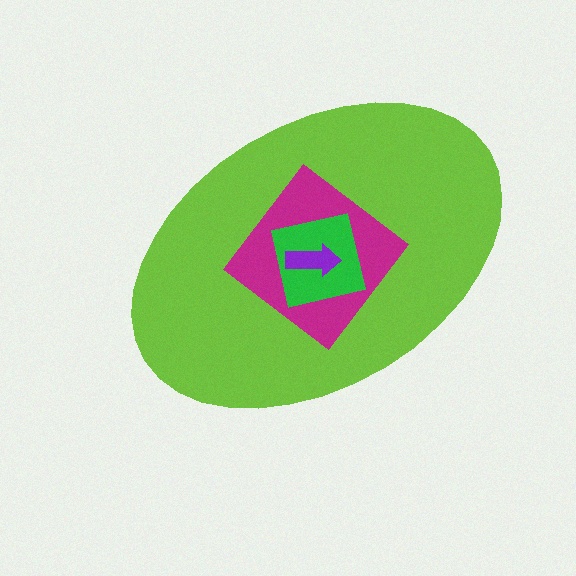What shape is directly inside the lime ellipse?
The magenta diamond.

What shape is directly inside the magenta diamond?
The green square.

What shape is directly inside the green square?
The purple arrow.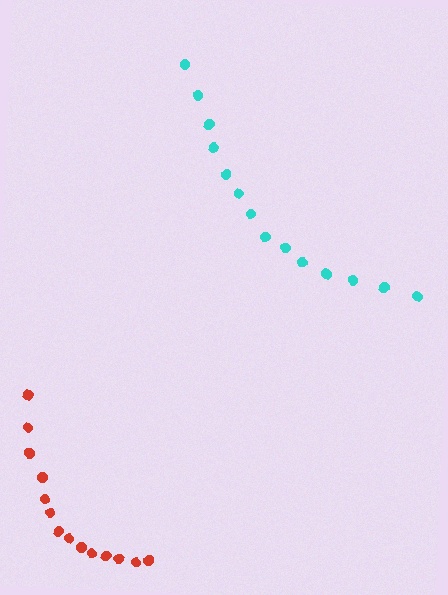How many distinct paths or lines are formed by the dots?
There are 2 distinct paths.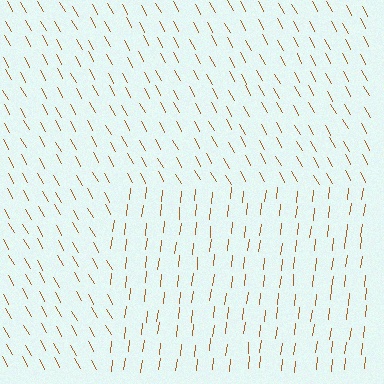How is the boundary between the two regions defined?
The boundary is defined purely by a change in line orientation (approximately 36 degrees difference). All lines are the same color and thickness.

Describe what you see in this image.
The image is filled with small brown line segments. A rectangle region in the image has lines oriented differently from the surrounding lines, creating a visible texture boundary.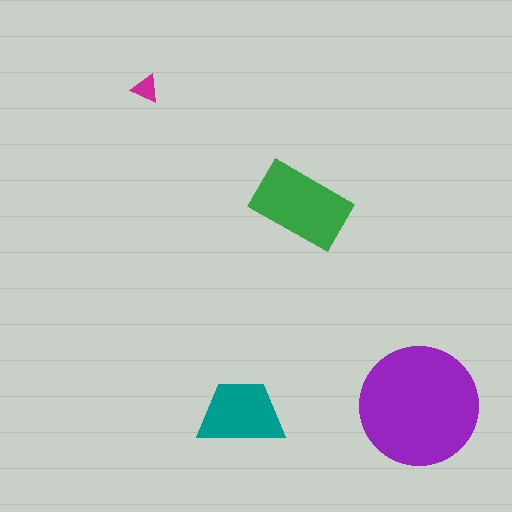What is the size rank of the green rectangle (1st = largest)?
2nd.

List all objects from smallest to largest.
The magenta triangle, the teal trapezoid, the green rectangle, the purple circle.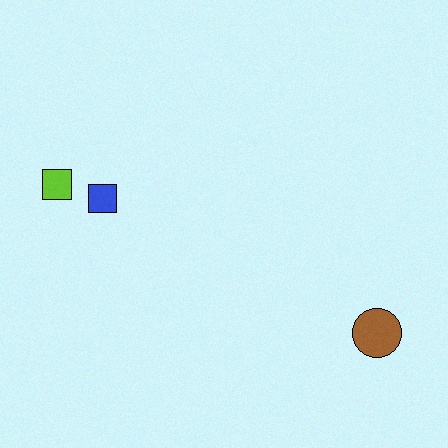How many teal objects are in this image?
There are no teal objects.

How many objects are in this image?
There are 3 objects.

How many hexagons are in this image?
There are no hexagons.